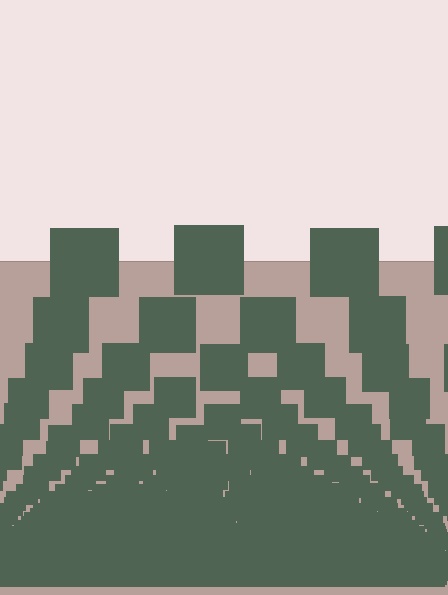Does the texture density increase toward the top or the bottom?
Density increases toward the bottom.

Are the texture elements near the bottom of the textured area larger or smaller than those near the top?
Smaller. The gradient is inverted — elements near the bottom are smaller and denser.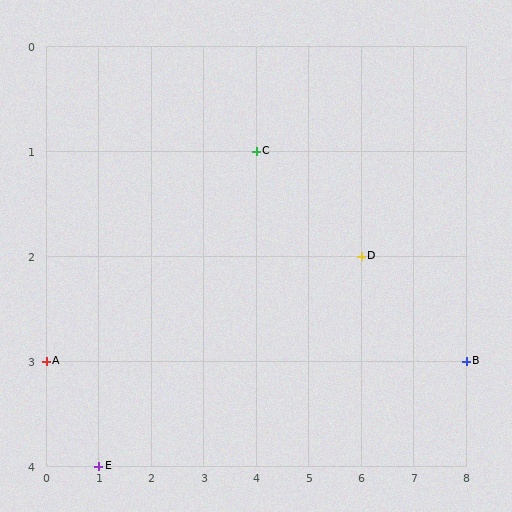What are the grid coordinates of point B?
Point B is at grid coordinates (8, 3).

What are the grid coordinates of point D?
Point D is at grid coordinates (6, 2).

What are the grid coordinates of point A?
Point A is at grid coordinates (0, 3).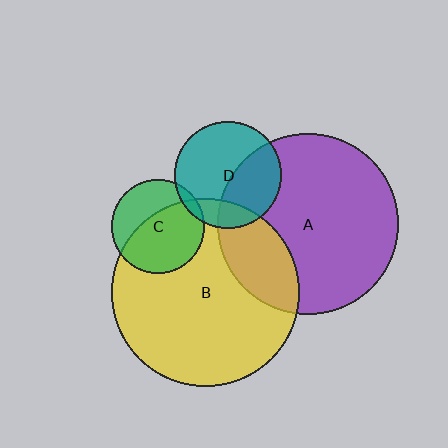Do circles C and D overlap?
Yes.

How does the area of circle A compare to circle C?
Approximately 3.7 times.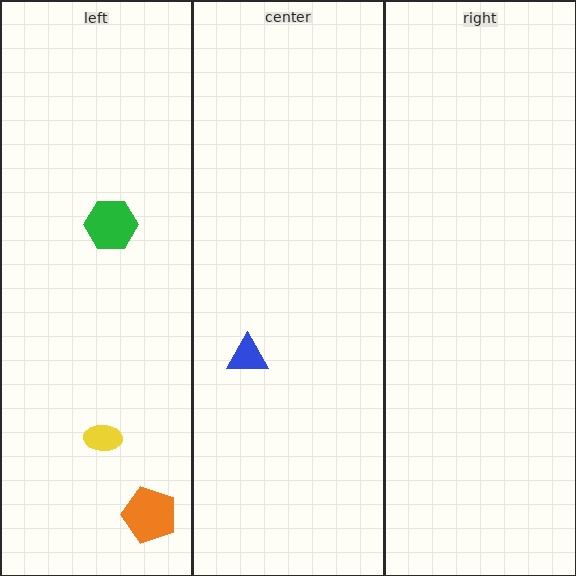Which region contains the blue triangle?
The center region.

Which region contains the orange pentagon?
The left region.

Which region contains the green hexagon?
The left region.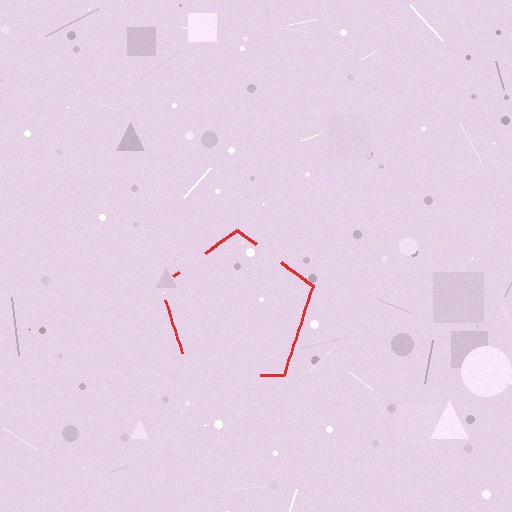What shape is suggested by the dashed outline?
The dashed outline suggests a pentagon.